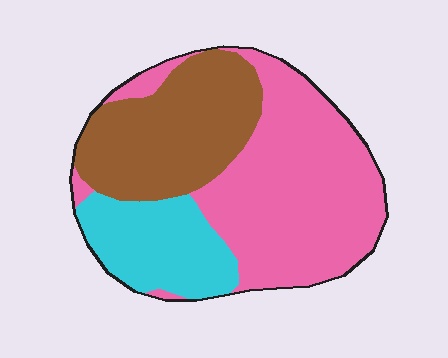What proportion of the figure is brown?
Brown takes up between a sixth and a third of the figure.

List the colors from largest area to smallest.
From largest to smallest: pink, brown, cyan.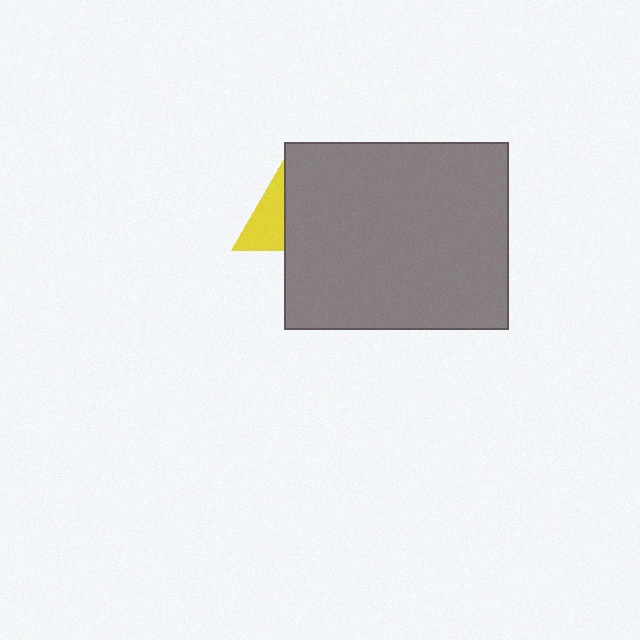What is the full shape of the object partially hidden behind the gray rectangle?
The partially hidden object is a yellow triangle.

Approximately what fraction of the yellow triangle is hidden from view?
Roughly 61% of the yellow triangle is hidden behind the gray rectangle.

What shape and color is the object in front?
The object in front is a gray rectangle.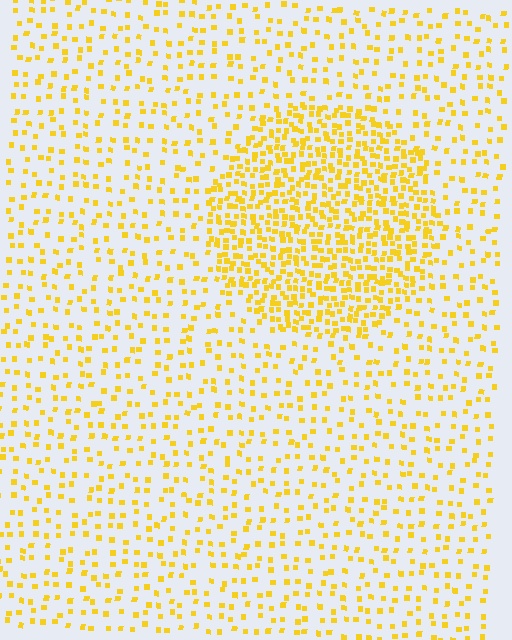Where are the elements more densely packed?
The elements are more densely packed inside the circle boundary.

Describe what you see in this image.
The image contains small yellow elements arranged at two different densities. A circle-shaped region is visible where the elements are more densely packed than the surrounding area.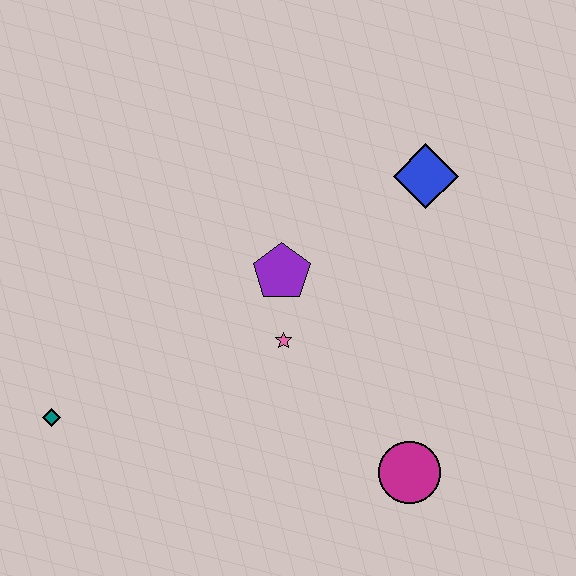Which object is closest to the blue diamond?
The purple pentagon is closest to the blue diamond.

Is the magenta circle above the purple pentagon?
No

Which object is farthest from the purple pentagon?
The teal diamond is farthest from the purple pentagon.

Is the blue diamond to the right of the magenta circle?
Yes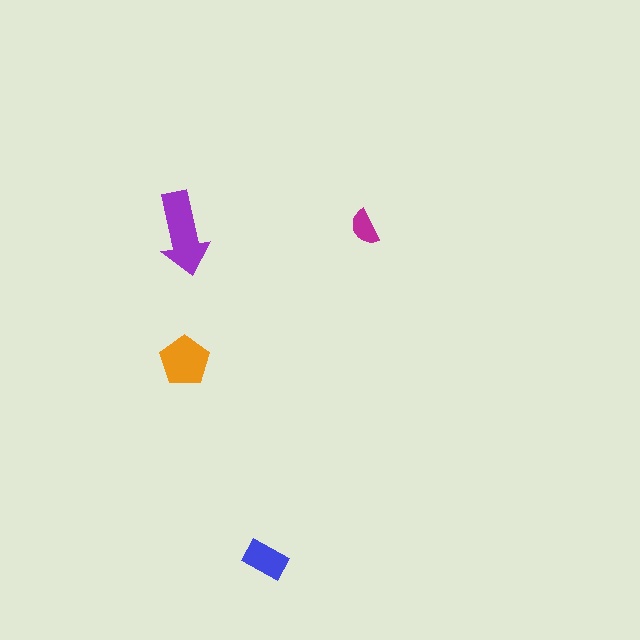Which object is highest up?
The magenta semicircle is topmost.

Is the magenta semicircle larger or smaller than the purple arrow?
Smaller.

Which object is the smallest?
The magenta semicircle.